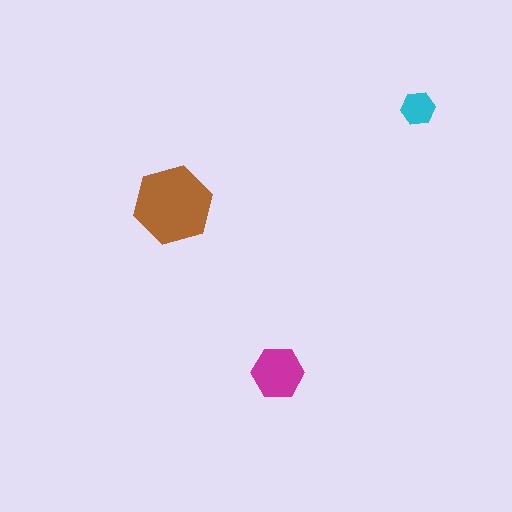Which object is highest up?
The cyan hexagon is topmost.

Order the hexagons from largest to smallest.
the brown one, the magenta one, the cyan one.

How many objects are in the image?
There are 3 objects in the image.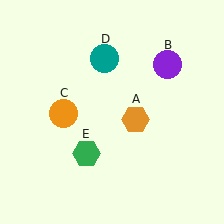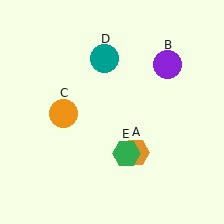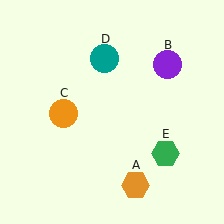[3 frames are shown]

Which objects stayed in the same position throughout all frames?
Purple circle (object B) and orange circle (object C) and teal circle (object D) remained stationary.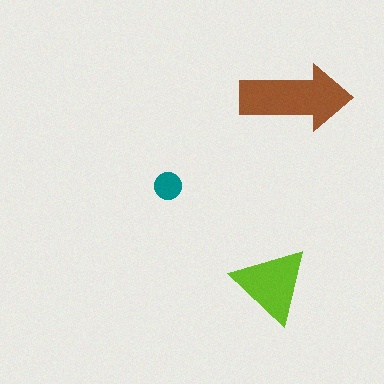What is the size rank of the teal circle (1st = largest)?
3rd.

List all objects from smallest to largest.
The teal circle, the lime triangle, the brown arrow.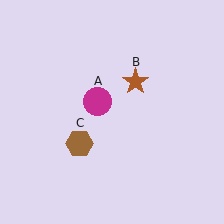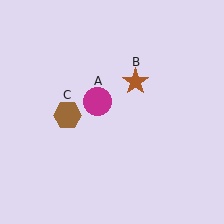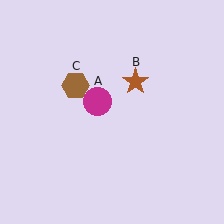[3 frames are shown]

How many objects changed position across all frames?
1 object changed position: brown hexagon (object C).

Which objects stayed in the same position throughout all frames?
Magenta circle (object A) and brown star (object B) remained stationary.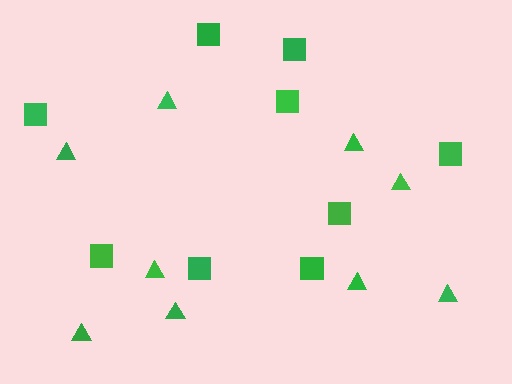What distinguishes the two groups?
There are 2 groups: one group of triangles (9) and one group of squares (9).